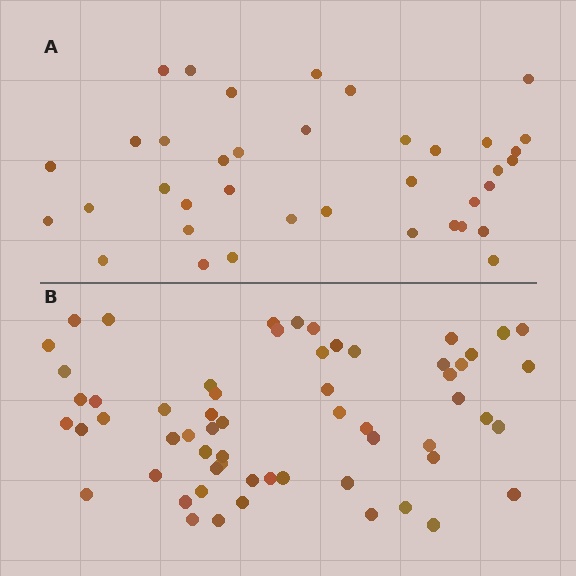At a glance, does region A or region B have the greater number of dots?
Region B (the bottom region) has more dots.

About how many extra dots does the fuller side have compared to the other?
Region B has approximately 20 more dots than region A.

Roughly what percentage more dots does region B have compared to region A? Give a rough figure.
About 60% more.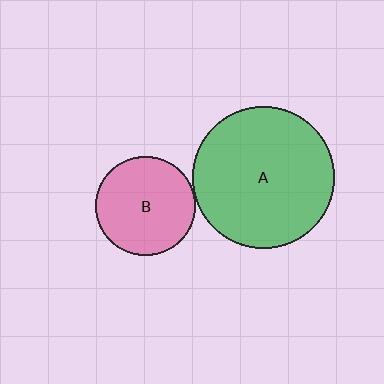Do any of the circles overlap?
No, none of the circles overlap.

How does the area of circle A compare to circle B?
Approximately 2.0 times.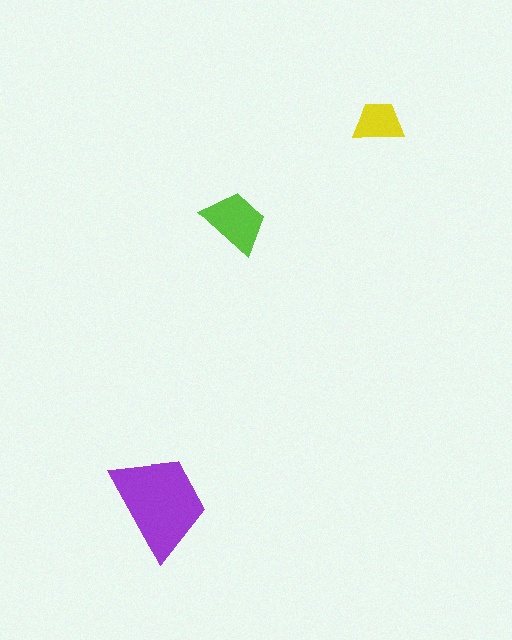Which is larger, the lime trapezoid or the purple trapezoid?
The purple one.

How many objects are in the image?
There are 3 objects in the image.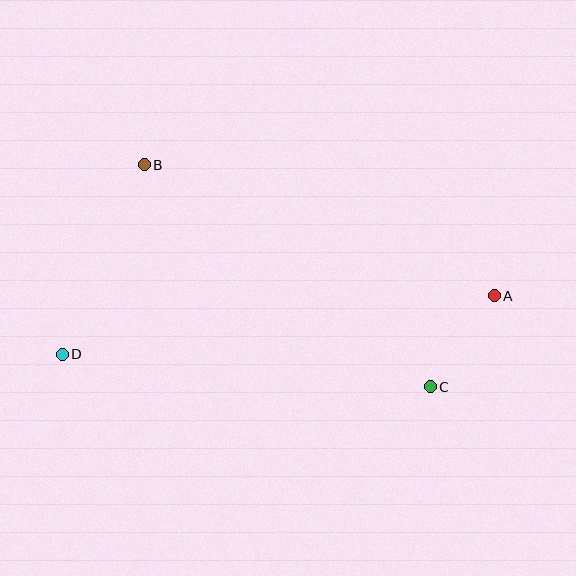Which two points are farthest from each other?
Points A and D are farthest from each other.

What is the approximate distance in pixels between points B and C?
The distance between B and C is approximately 362 pixels.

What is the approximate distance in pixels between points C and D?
The distance between C and D is approximately 369 pixels.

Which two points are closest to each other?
Points A and C are closest to each other.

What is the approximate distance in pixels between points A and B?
The distance between A and B is approximately 374 pixels.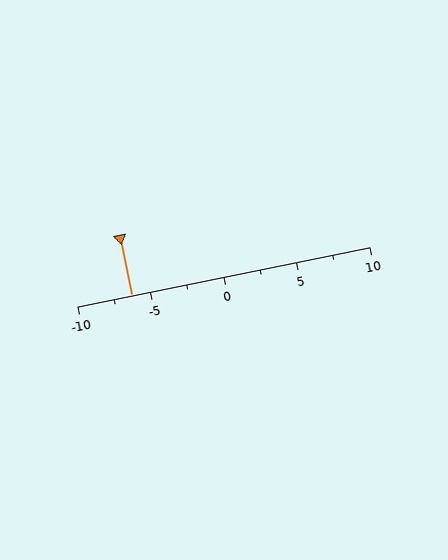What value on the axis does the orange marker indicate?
The marker indicates approximately -6.2.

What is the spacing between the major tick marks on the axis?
The major ticks are spaced 5 apart.